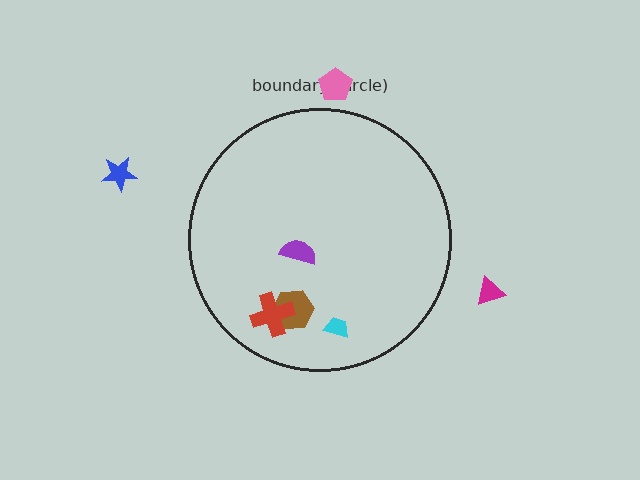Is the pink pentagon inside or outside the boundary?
Outside.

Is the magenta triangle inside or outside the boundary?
Outside.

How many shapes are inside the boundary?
4 inside, 3 outside.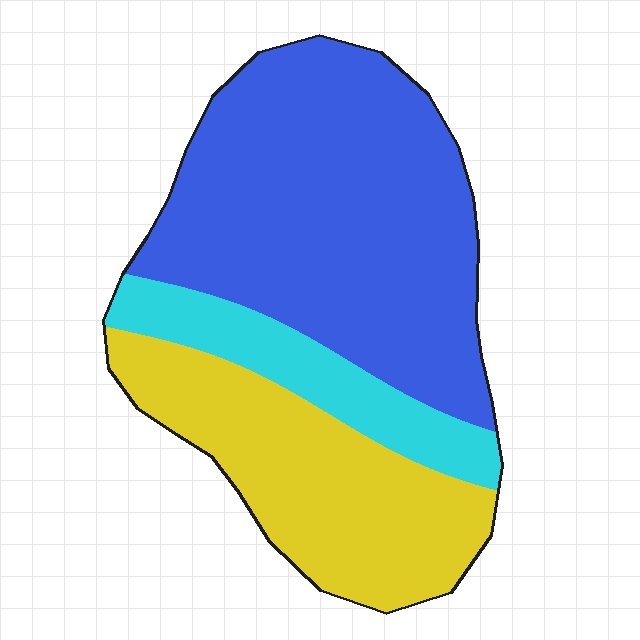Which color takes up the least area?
Cyan, at roughly 15%.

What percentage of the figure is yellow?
Yellow covers 31% of the figure.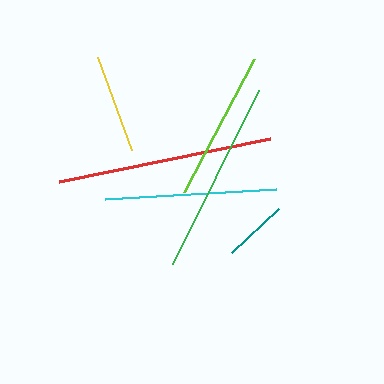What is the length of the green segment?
The green segment is approximately 194 pixels long.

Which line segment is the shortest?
The teal line is the shortest at approximately 65 pixels.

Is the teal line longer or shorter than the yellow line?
The yellow line is longer than the teal line.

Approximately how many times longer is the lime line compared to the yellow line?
The lime line is approximately 1.5 times the length of the yellow line.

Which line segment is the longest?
The red line is the longest at approximately 215 pixels.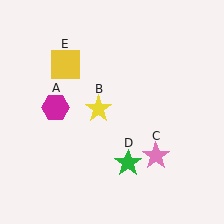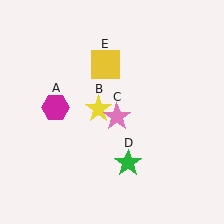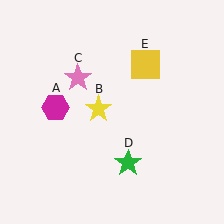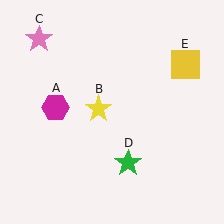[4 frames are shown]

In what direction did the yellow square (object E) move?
The yellow square (object E) moved right.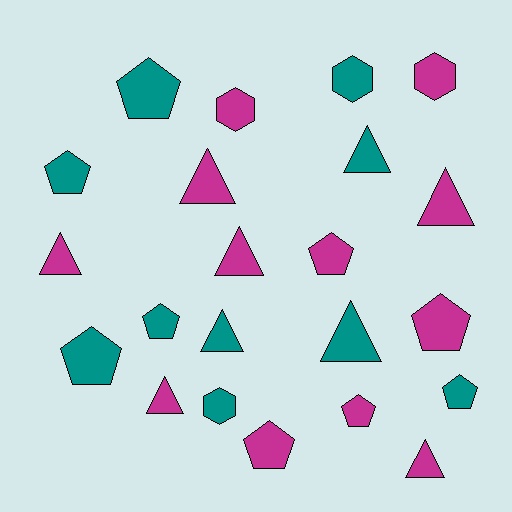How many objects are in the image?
There are 22 objects.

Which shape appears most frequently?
Triangle, with 9 objects.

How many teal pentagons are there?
There are 5 teal pentagons.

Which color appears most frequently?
Magenta, with 12 objects.